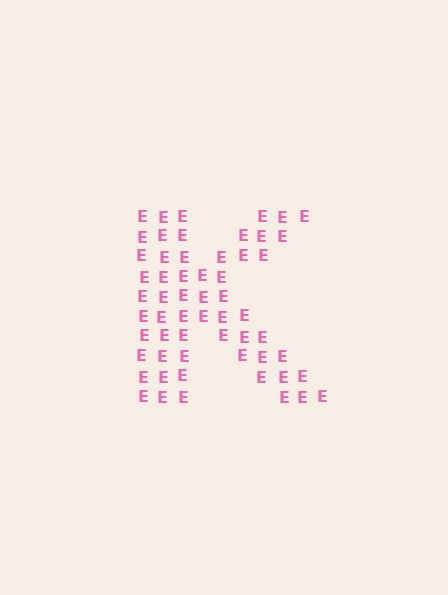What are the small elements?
The small elements are letter E's.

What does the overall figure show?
The overall figure shows the letter K.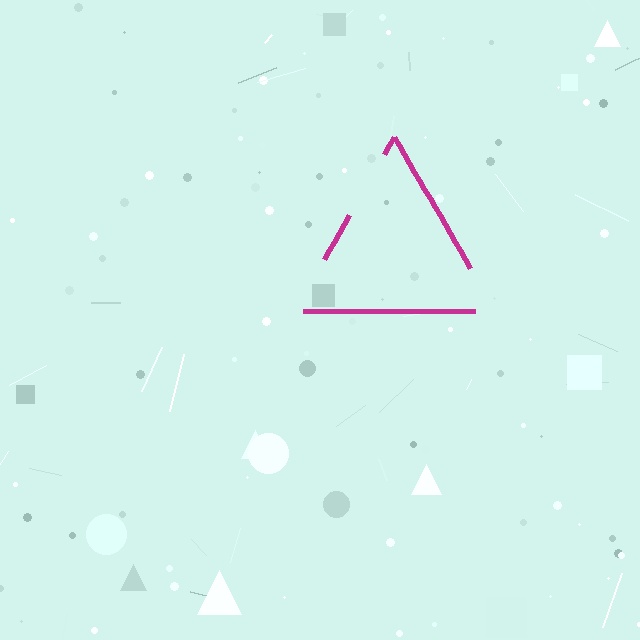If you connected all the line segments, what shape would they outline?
They would outline a triangle.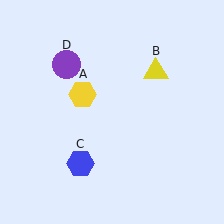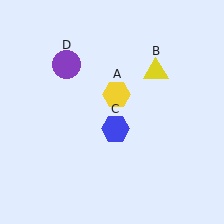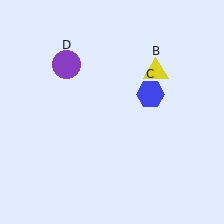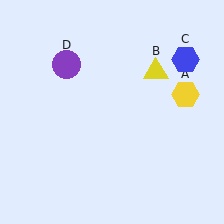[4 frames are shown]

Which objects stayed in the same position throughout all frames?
Yellow triangle (object B) and purple circle (object D) remained stationary.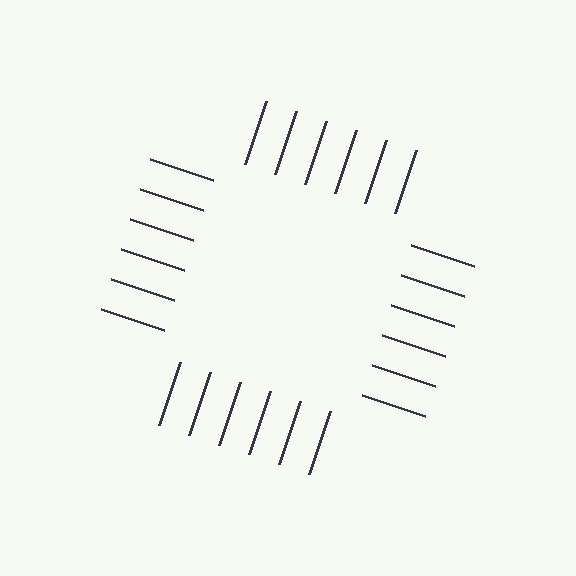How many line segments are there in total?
24 — 6 along each of the 4 edges.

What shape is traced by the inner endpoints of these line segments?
An illusory square — the line segments terminate on its edges but no continuous stroke is drawn.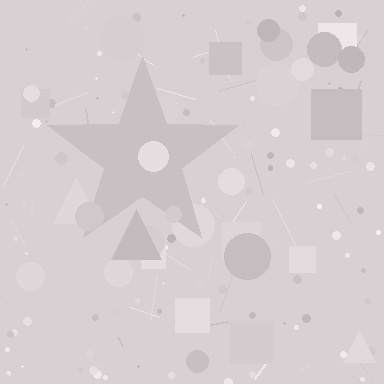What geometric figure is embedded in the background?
A star is embedded in the background.